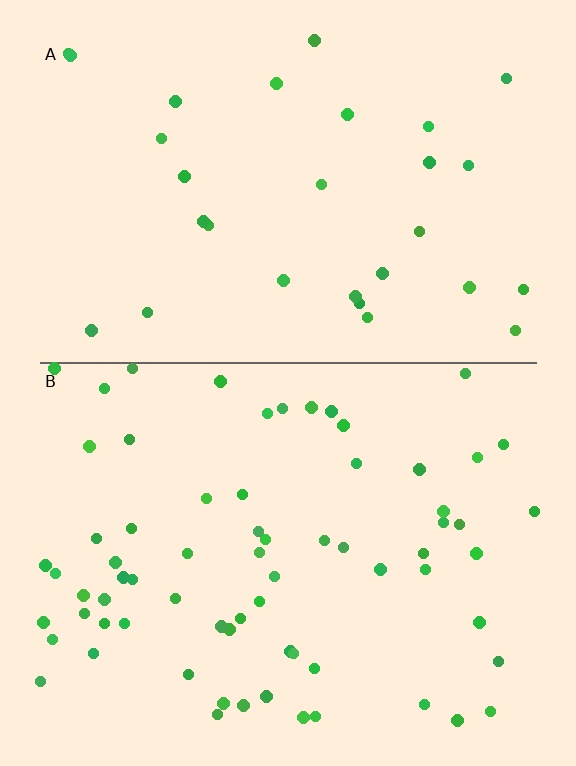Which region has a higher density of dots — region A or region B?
B (the bottom).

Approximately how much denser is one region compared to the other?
Approximately 2.3× — region B over region A.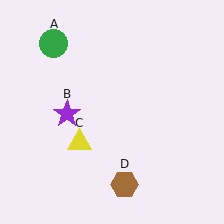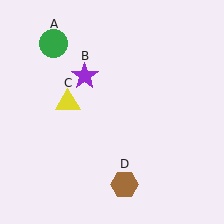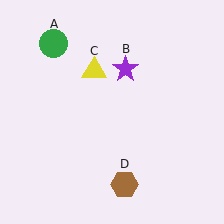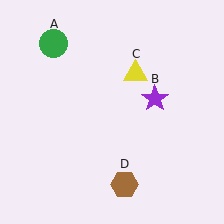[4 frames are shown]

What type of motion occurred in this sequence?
The purple star (object B), yellow triangle (object C) rotated clockwise around the center of the scene.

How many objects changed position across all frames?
2 objects changed position: purple star (object B), yellow triangle (object C).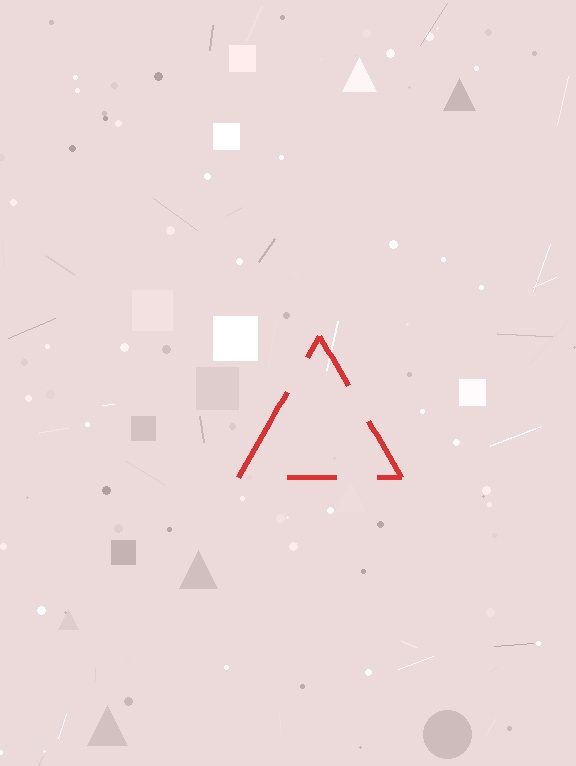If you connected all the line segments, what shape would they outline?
They would outline a triangle.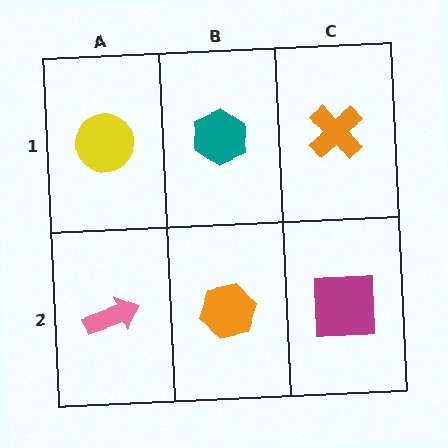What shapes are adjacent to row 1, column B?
An orange hexagon (row 2, column B), a yellow circle (row 1, column A), an orange cross (row 1, column C).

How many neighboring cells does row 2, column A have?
2.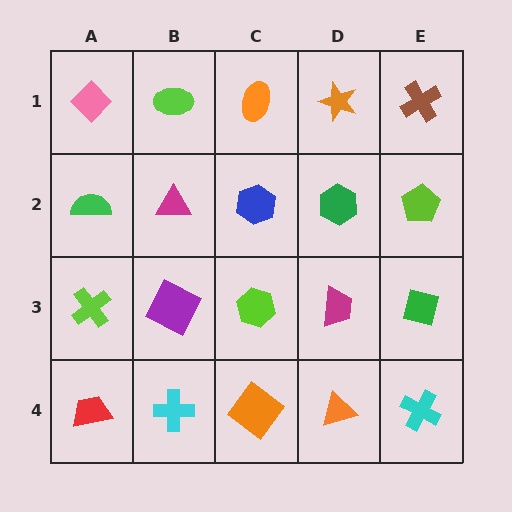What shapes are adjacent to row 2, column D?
An orange star (row 1, column D), a magenta trapezoid (row 3, column D), a blue hexagon (row 2, column C), a lime pentagon (row 2, column E).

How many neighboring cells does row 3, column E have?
3.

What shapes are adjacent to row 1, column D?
A green hexagon (row 2, column D), an orange ellipse (row 1, column C), a brown cross (row 1, column E).